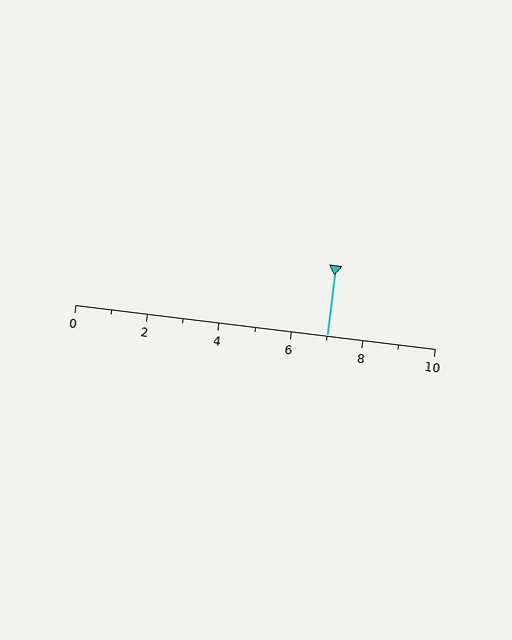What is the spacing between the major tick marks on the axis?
The major ticks are spaced 2 apart.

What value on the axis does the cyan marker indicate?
The marker indicates approximately 7.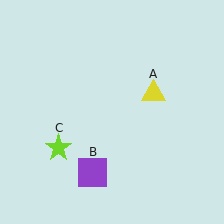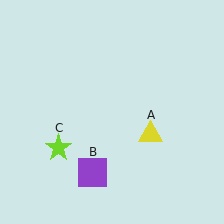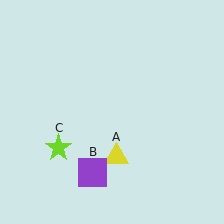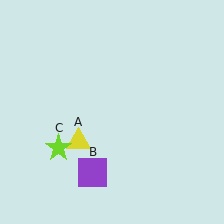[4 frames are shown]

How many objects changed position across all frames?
1 object changed position: yellow triangle (object A).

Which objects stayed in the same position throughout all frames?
Purple square (object B) and lime star (object C) remained stationary.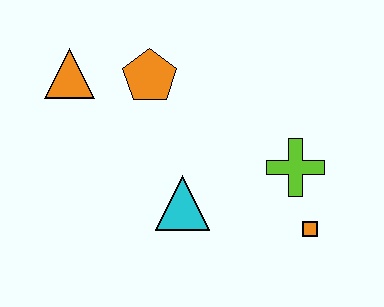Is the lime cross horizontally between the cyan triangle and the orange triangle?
No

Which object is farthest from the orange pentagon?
The orange square is farthest from the orange pentagon.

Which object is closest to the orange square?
The lime cross is closest to the orange square.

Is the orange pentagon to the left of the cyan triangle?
Yes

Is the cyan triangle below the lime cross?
Yes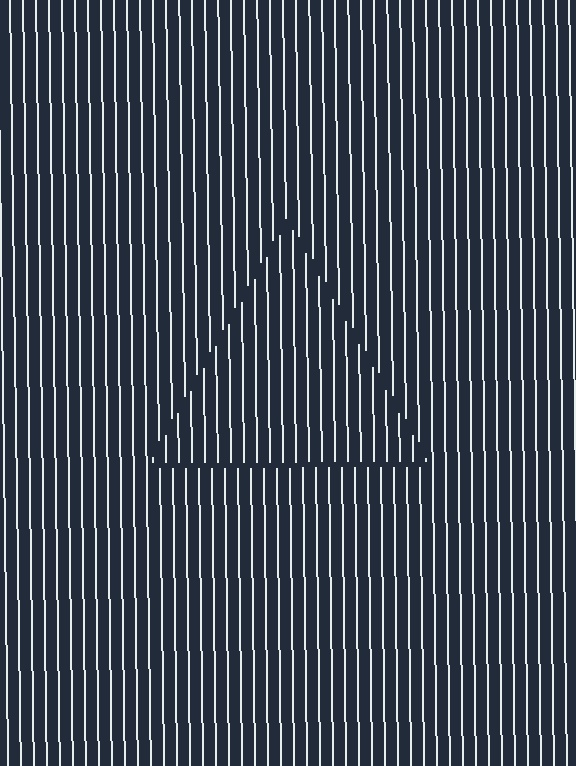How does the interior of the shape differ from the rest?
The interior of the shape contains the same grating, shifted by half a period — the contour is defined by the phase discontinuity where line-ends from the inner and outer gratings abut.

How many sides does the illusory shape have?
3 sides — the line-ends trace a triangle.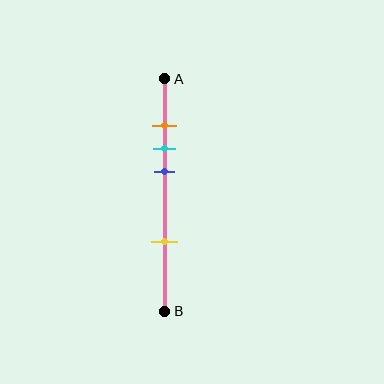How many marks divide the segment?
There are 4 marks dividing the segment.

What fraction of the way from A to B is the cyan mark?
The cyan mark is approximately 30% (0.3) of the way from A to B.